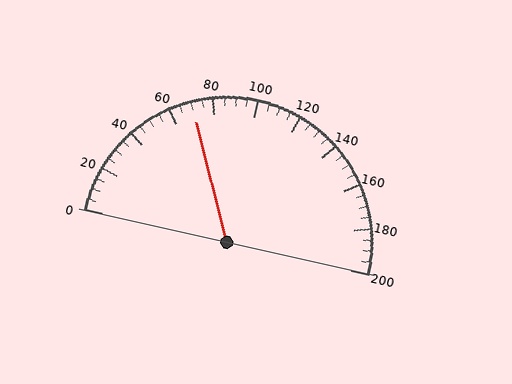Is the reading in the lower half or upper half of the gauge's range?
The reading is in the lower half of the range (0 to 200).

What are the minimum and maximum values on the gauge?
The gauge ranges from 0 to 200.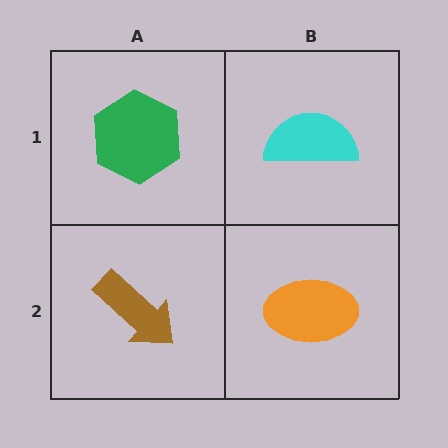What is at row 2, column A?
A brown arrow.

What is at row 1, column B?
A cyan semicircle.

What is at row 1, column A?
A green hexagon.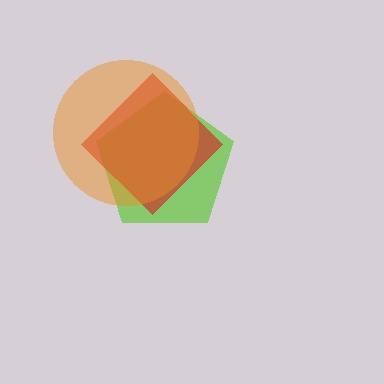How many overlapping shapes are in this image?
There are 3 overlapping shapes in the image.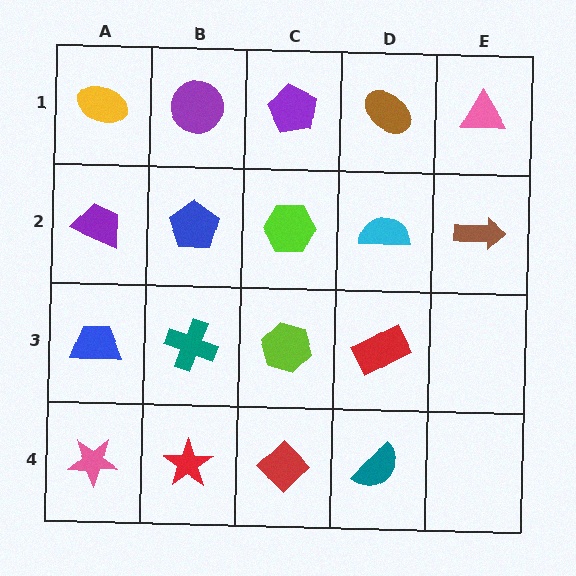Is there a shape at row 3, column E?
No, that cell is empty.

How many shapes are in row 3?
4 shapes.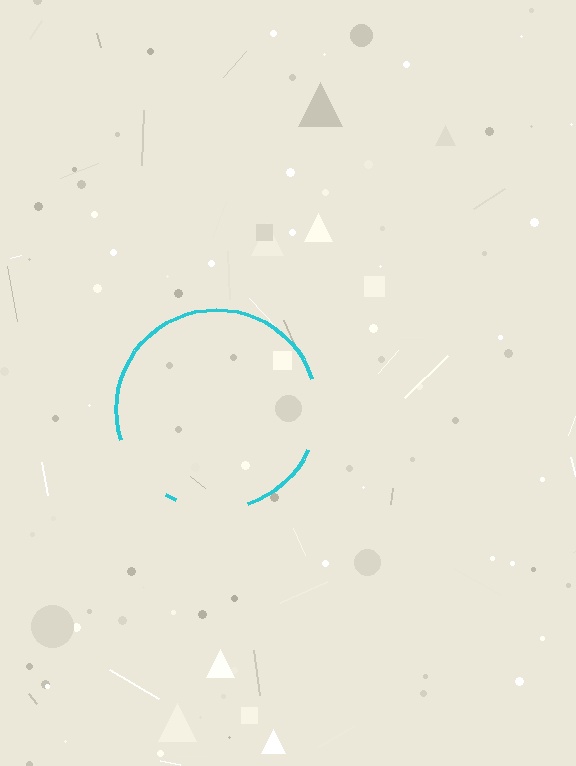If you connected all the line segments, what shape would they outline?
They would outline a circle.